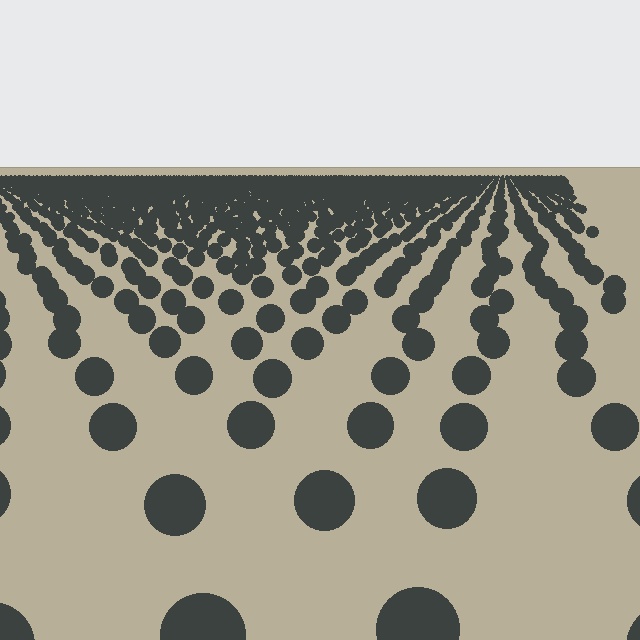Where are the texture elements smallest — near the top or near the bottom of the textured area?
Near the top.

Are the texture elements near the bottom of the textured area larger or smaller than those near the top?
Larger. Near the bottom, elements are closer to the viewer and appear at a bigger on-screen size.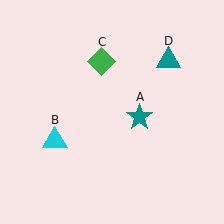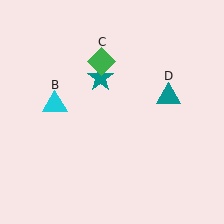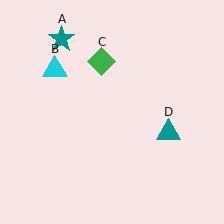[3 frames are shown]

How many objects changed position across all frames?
3 objects changed position: teal star (object A), cyan triangle (object B), teal triangle (object D).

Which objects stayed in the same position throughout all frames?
Green diamond (object C) remained stationary.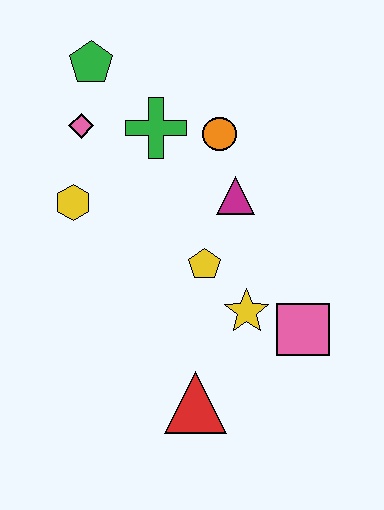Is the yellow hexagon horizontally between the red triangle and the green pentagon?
No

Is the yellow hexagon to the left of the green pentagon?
Yes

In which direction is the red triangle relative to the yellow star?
The red triangle is below the yellow star.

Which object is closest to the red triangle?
The yellow star is closest to the red triangle.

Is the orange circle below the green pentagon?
Yes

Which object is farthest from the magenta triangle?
The red triangle is farthest from the magenta triangle.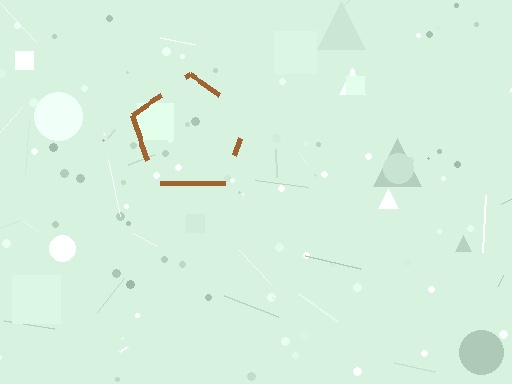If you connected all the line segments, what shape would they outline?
They would outline a pentagon.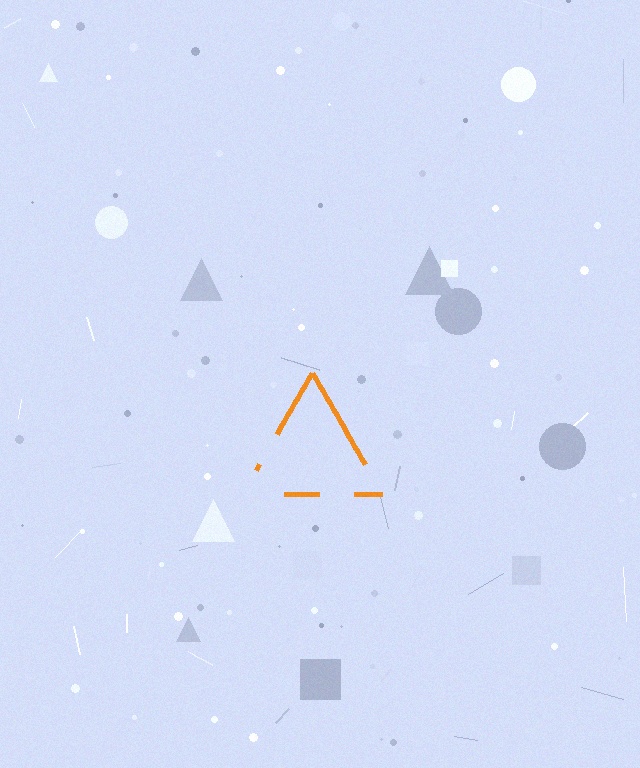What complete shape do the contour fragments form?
The contour fragments form a triangle.